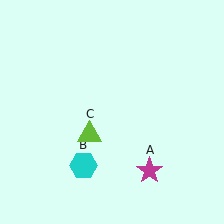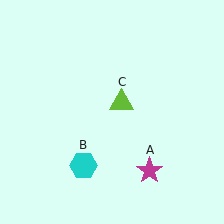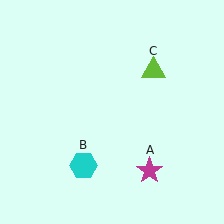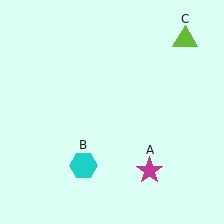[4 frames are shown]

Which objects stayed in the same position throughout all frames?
Magenta star (object A) and cyan hexagon (object B) remained stationary.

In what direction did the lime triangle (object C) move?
The lime triangle (object C) moved up and to the right.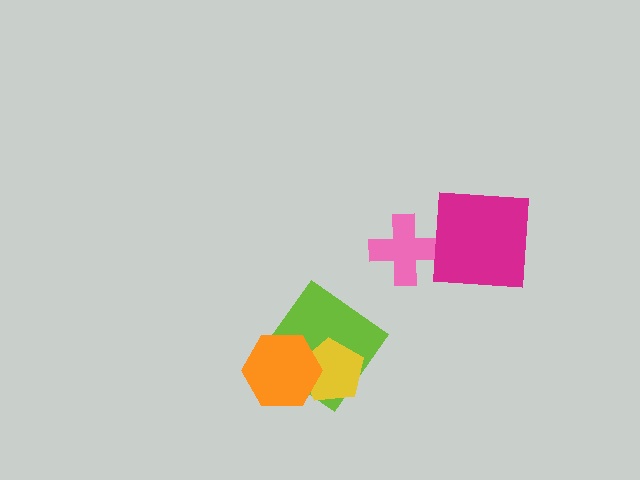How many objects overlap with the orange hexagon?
2 objects overlap with the orange hexagon.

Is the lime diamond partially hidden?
Yes, it is partially covered by another shape.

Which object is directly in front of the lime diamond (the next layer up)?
The yellow pentagon is directly in front of the lime diamond.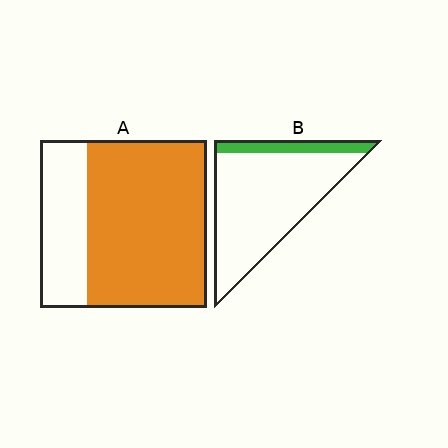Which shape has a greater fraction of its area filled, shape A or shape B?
Shape A.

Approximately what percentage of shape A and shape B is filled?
A is approximately 70% and B is approximately 15%.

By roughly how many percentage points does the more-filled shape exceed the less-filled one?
By roughly 55 percentage points (A over B).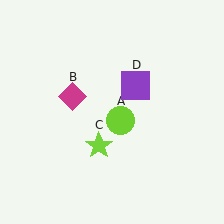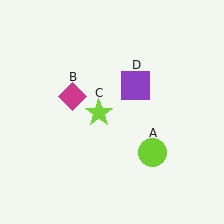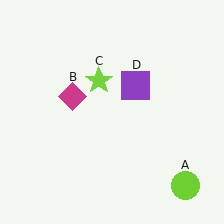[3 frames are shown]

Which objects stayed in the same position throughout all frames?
Magenta diamond (object B) and purple square (object D) remained stationary.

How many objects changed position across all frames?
2 objects changed position: lime circle (object A), lime star (object C).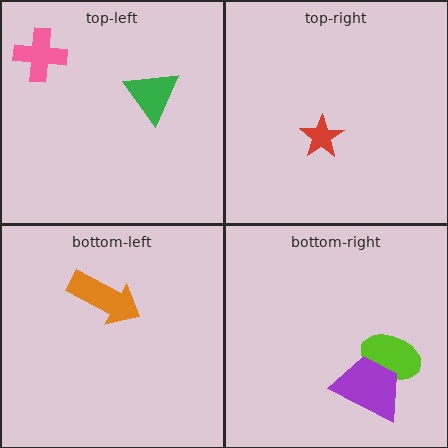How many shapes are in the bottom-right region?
2.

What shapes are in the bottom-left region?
The orange arrow.